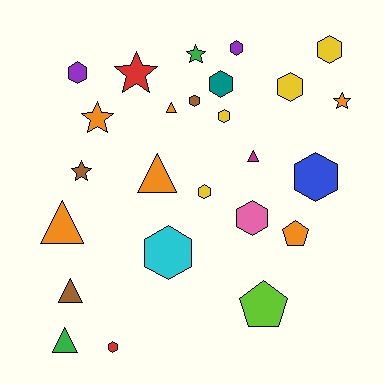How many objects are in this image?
There are 25 objects.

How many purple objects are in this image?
There are 2 purple objects.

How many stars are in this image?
There are 5 stars.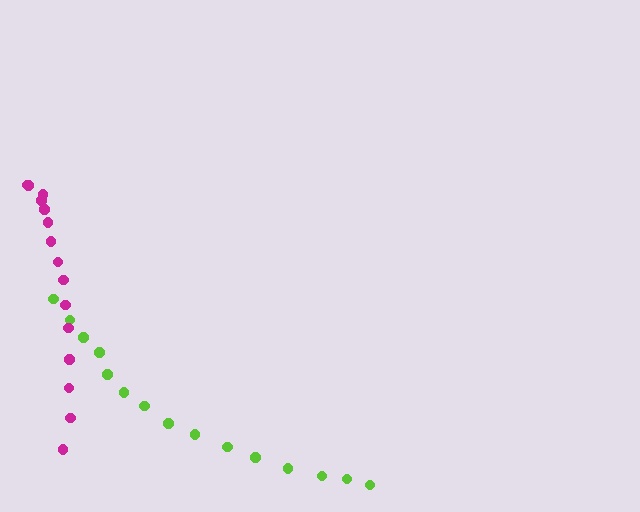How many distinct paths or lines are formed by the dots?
There are 2 distinct paths.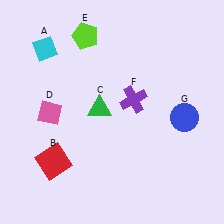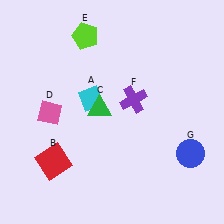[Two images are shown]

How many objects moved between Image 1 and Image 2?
2 objects moved between the two images.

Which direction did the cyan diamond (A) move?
The cyan diamond (A) moved down.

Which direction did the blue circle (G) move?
The blue circle (G) moved down.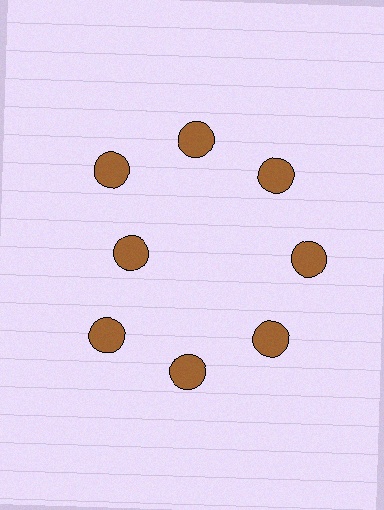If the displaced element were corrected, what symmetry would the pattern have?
It would have 8-fold rotational symmetry — the pattern would map onto itself every 45 degrees.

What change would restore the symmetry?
The symmetry would be restored by moving it outward, back onto the ring so that all 8 circles sit at equal angles and equal distance from the center.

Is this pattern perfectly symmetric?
No. The 8 brown circles are arranged in a ring, but one element near the 9 o'clock position is pulled inward toward the center, breaking the 8-fold rotational symmetry.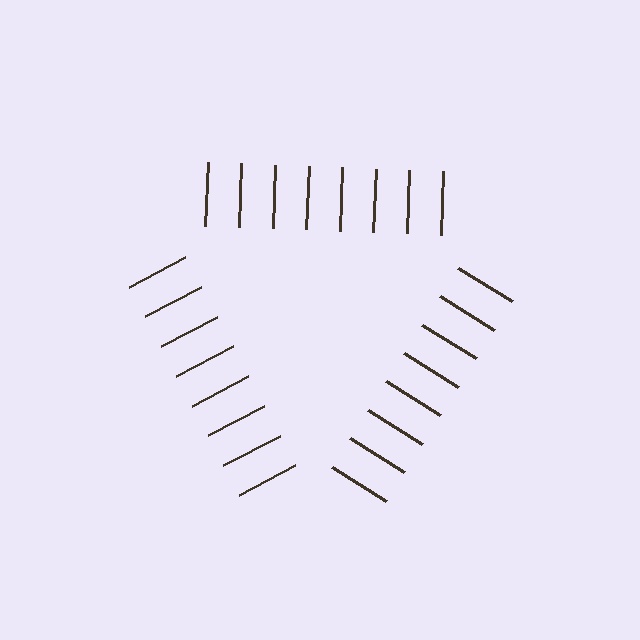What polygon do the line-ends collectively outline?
An illusory triangle — the line segments terminate on its edges but no continuous stroke is drawn.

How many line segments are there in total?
24 — 8 along each of the 3 edges.